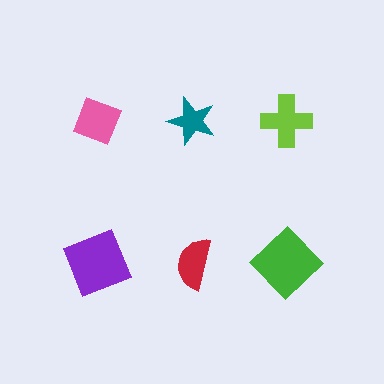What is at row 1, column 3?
A lime cross.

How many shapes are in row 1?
3 shapes.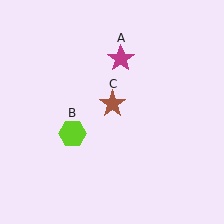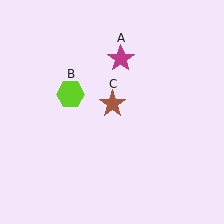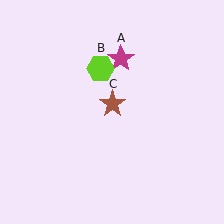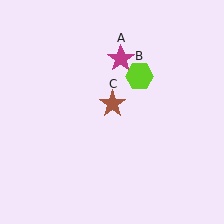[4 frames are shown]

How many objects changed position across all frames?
1 object changed position: lime hexagon (object B).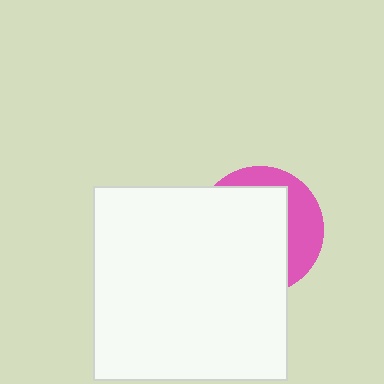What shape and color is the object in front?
The object in front is a white square.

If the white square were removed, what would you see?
You would see the complete pink circle.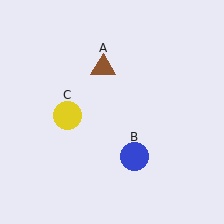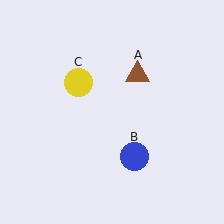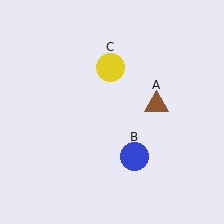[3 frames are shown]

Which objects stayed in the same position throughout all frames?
Blue circle (object B) remained stationary.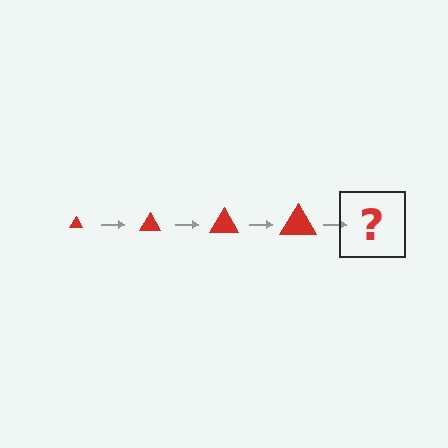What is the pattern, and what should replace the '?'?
The pattern is that the triangle gets progressively larger each step. The '?' should be a red triangle, larger than the previous one.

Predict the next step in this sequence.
The next step is a red triangle, larger than the previous one.